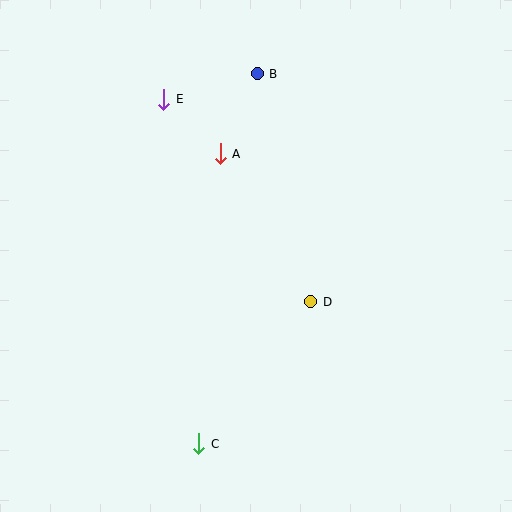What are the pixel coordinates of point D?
Point D is at (311, 302).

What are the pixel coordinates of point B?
Point B is at (257, 74).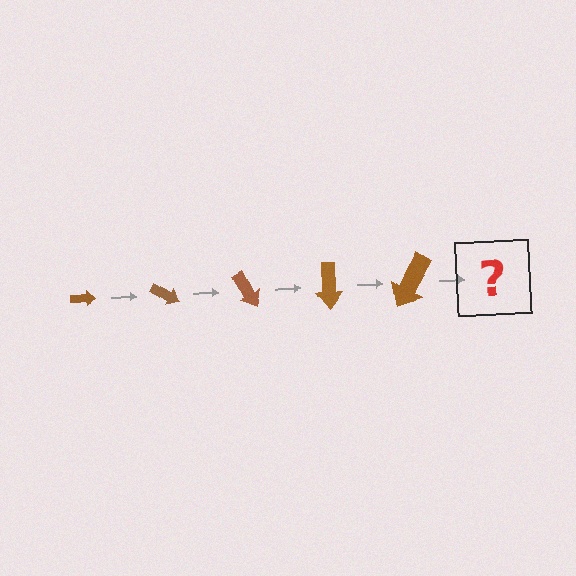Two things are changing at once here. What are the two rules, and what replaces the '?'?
The two rules are that the arrow grows larger each step and it rotates 30 degrees each step. The '?' should be an arrow, larger than the previous one and rotated 150 degrees from the start.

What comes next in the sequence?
The next element should be an arrow, larger than the previous one and rotated 150 degrees from the start.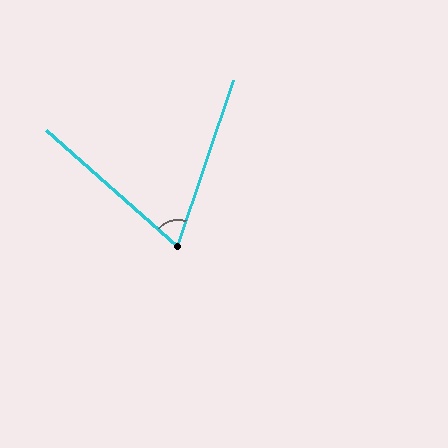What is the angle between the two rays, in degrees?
Approximately 67 degrees.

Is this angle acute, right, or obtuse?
It is acute.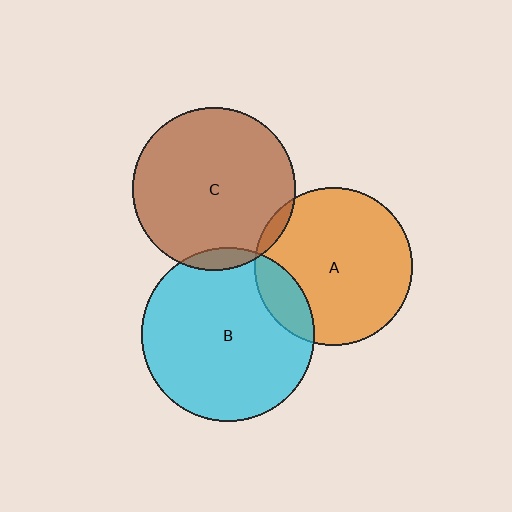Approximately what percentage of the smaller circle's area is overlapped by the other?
Approximately 5%.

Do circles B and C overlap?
Yes.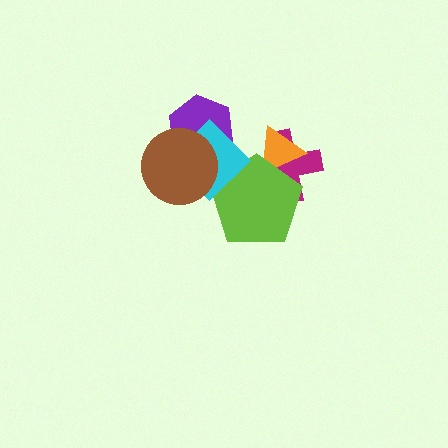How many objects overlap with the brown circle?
2 objects overlap with the brown circle.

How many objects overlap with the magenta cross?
2 objects overlap with the magenta cross.